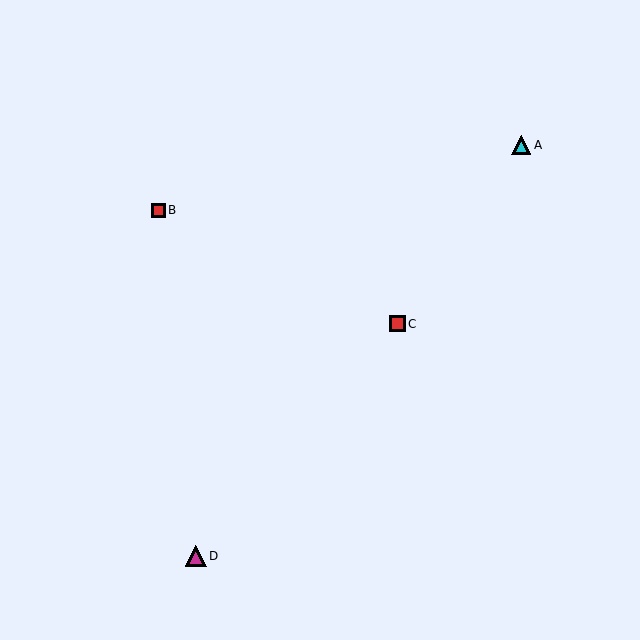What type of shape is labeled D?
Shape D is a magenta triangle.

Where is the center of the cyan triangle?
The center of the cyan triangle is at (521, 145).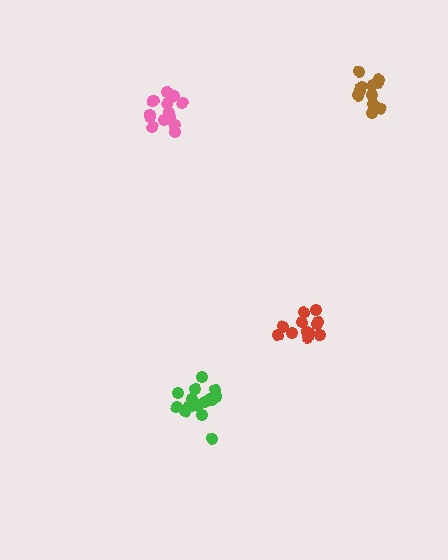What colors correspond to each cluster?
The clusters are colored: pink, green, red, brown.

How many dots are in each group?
Group 1: 14 dots, Group 2: 17 dots, Group 3: 13 dots, Group 4: 12 dots (56 total).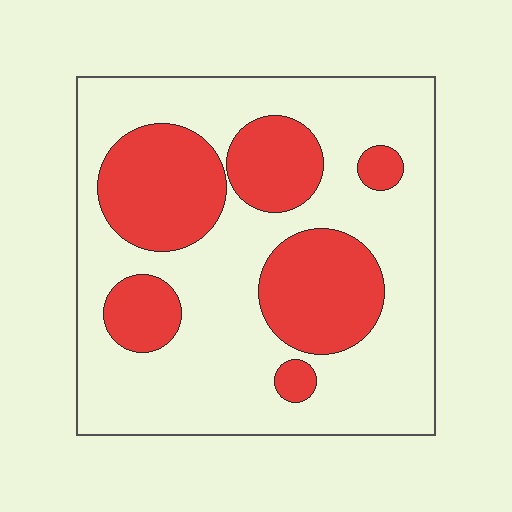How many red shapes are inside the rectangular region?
6.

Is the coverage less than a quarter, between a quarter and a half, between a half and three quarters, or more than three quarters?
Between a quarter and a half.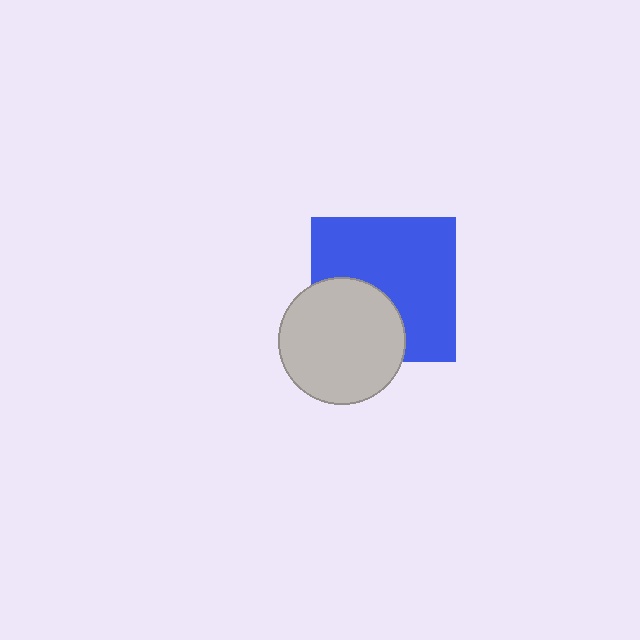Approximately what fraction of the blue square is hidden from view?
Roughly 34% of the blue square is hidden behind the light gray circle.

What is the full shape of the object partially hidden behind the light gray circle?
The partially hidden object is a blue square.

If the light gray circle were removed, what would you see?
You would see the complete blue square.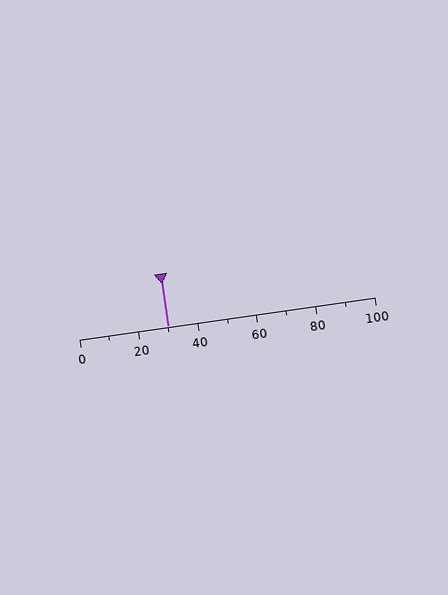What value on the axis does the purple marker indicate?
The marker indicates approximately 30.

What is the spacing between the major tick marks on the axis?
The major ticks are spaced 20 apart.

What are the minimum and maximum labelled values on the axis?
The axis runs from 0 to 100.